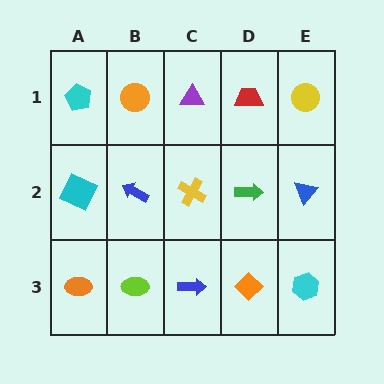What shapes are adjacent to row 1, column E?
A blue triangle (row 2, column E), a red trapezoid (row 1, column D).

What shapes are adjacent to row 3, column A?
A cyan square (row 2, column A), a lime ellipse (row 3, column B).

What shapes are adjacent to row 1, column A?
A cyan square (row 2, column A), an orange circle (row 1, column B).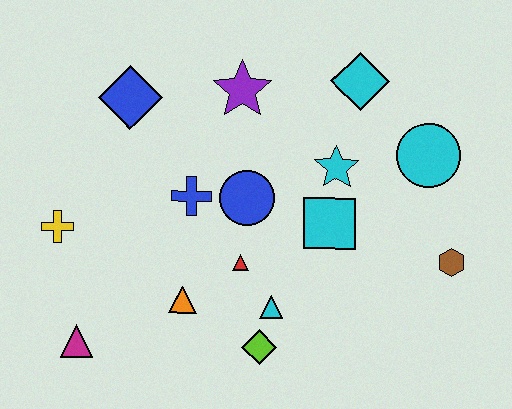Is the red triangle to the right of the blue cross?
Yes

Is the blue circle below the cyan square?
No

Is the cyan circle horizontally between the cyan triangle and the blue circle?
No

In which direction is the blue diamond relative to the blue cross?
The blue diamond is above the blue cross.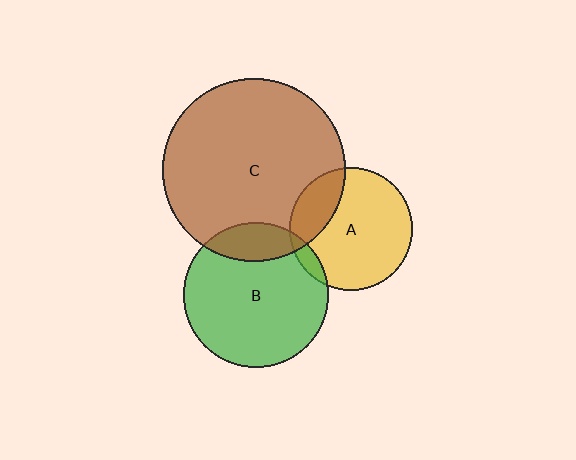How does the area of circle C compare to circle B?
Approximately 1.6 times.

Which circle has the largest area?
Circle C (brown).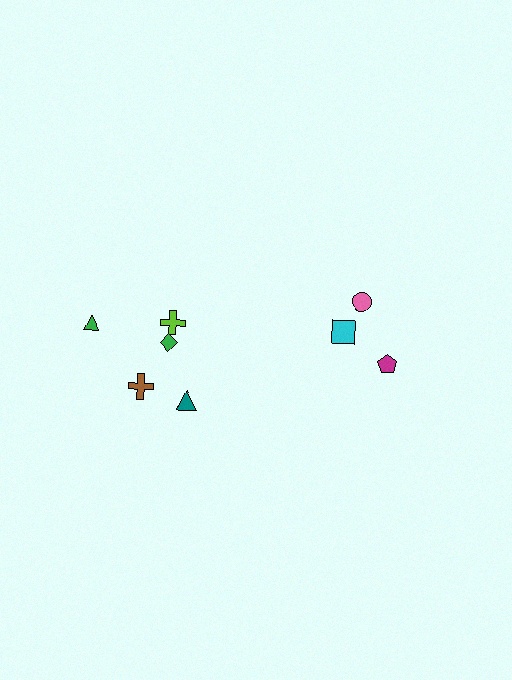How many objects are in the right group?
There are 3 objects.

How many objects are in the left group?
There are 5 objects.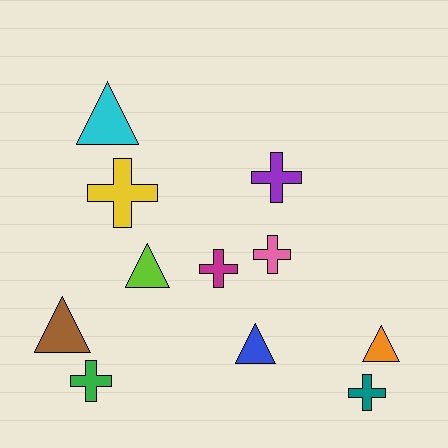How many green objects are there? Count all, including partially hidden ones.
There is 1 green object.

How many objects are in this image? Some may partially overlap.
There are 11 objects.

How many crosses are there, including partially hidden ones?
There are 6 crosses.